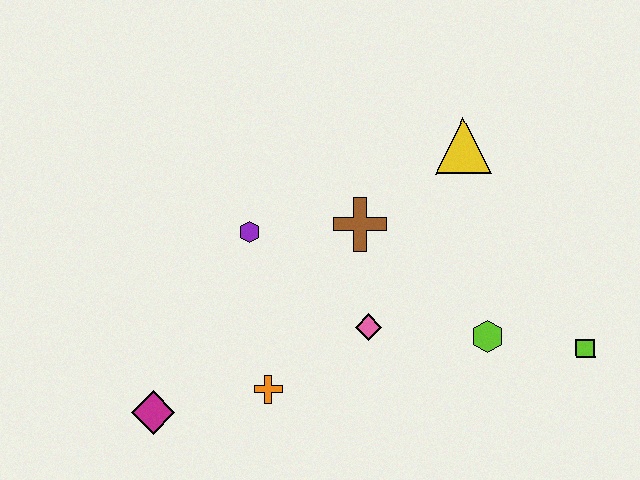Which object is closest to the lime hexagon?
The lime square is closest to the lime hexagon.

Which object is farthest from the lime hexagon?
The magenta diamond is farthest from the lime hexagon.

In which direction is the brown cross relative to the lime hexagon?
The brown cross is to the left of the lime hexagon.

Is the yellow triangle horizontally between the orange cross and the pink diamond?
No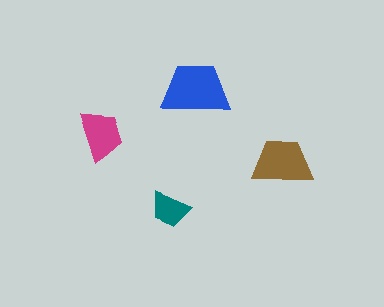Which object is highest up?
The blue trapezoid is topmost.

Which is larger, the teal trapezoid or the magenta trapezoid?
The magenta one.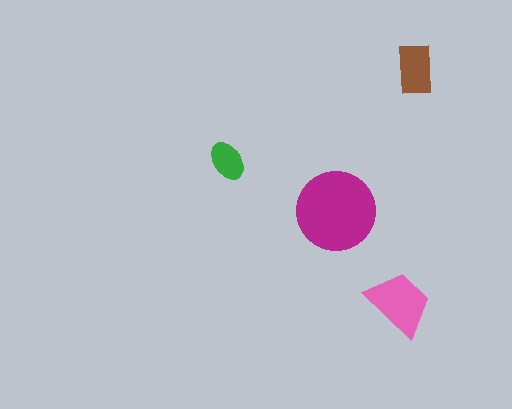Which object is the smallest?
The green ellipse.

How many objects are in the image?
There are 4 objects in the image.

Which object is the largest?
The magenta circle.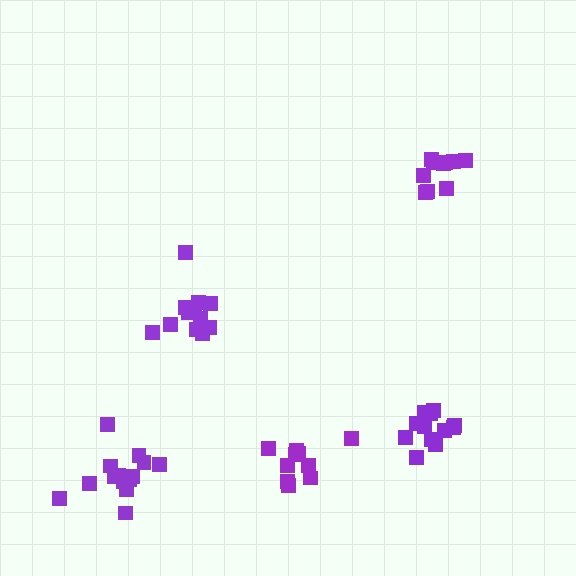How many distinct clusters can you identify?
There are 5 distinct clusters.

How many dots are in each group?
Group 1: 14 dots, Group 2: 10 dots, Group 3: 12 dots, Group 4: 10 dots, Group 5: 12 dots (58 total).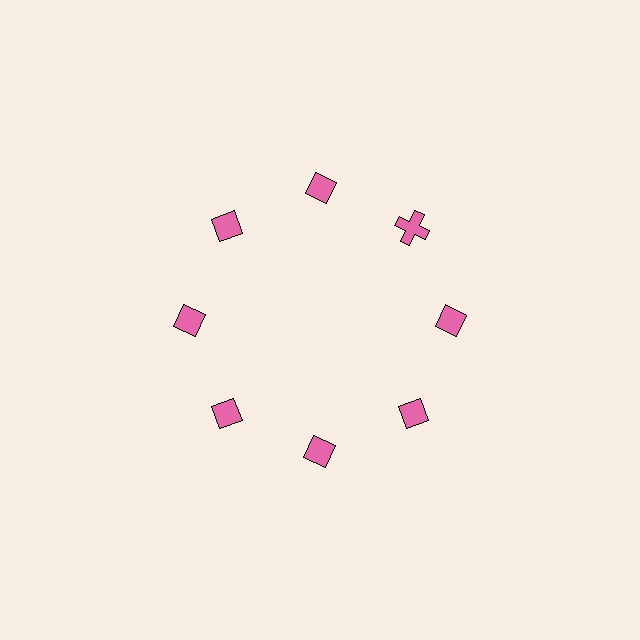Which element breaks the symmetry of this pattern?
The pink cross at roughly the 2 o'clock position breaks the symmetry. All other shapes are pink diamonds.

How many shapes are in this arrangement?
There are 8 shapes arranged in a ring pattern.